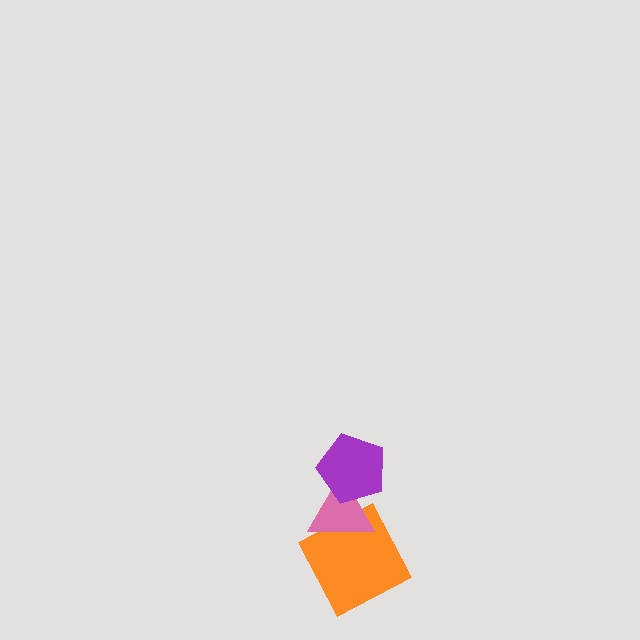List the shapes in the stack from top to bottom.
From top to bottom: the purple pentagon, the pink triangle, the orange square.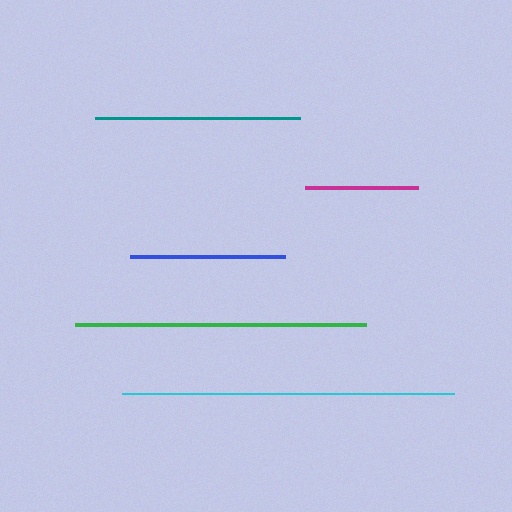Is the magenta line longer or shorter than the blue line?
The blue line is longer than the magenta line.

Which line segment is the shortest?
The magenta line is the shortest at approximately 113 pixels.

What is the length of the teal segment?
The teal segment is approximately 205 pixels long.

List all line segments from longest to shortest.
From longest to shortest: cyan, green, teal, blue, magenta.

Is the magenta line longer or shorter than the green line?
The green line is longer than the magenta line.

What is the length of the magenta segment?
The magenta segment is approximately 113 pixels long.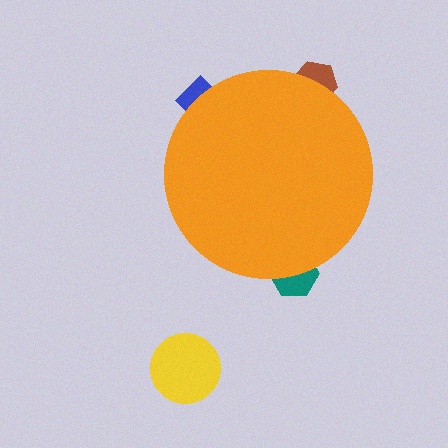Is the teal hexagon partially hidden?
Yes, the teal hexagon is partially hidden behind the orange circle.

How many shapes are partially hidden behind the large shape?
3 shapes are partially hidden.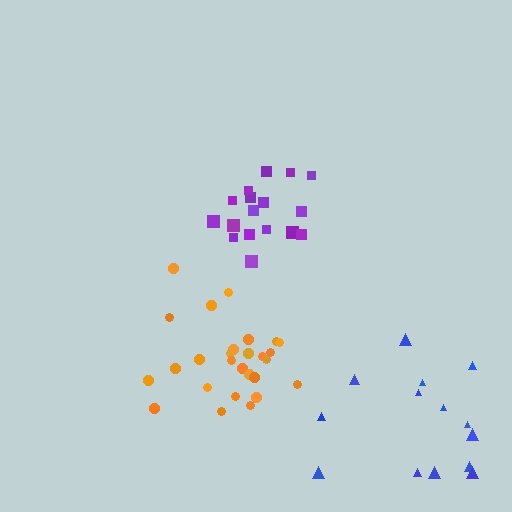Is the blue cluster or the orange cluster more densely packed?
Orange.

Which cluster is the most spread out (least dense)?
Blue.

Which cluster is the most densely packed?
Purple.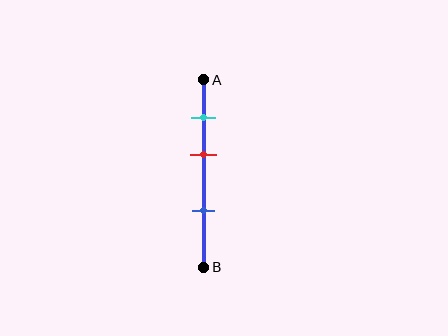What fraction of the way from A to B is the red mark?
The red mark is approximately 40% (0.4) of the way from A to B.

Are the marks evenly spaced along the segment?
Yes, the marks are approximately evenly spaced.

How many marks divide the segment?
There are 3 marks dividing the segment.